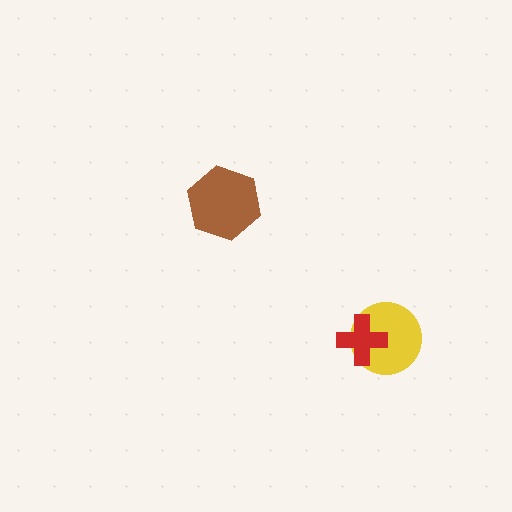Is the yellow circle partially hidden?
Yes, it is partially covered by another shape.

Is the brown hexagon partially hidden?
No, no other shape covers it.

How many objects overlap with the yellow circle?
1 object overlaps with the yellow circle.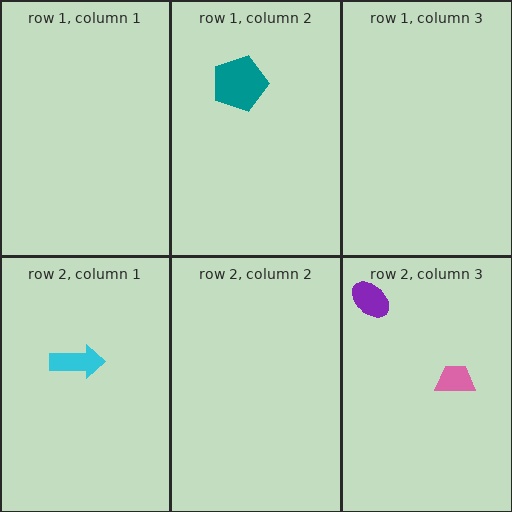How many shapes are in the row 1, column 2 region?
1.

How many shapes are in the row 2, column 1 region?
1.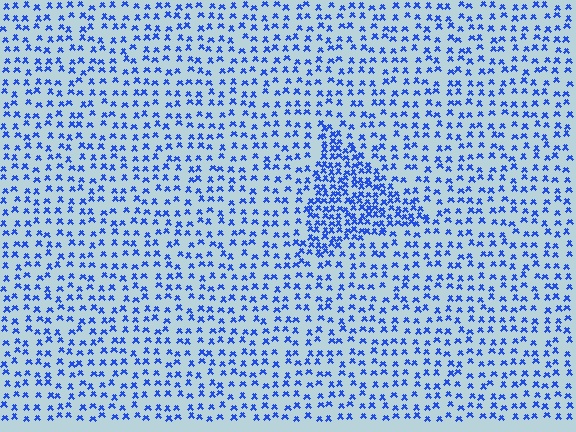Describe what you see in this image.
The image contains small blue elements arranged at two different densities. A triangle-shaped region is visible where the elements are more densely packed than the surrounding area.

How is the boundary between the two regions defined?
The boundary is defined by a change in element density (approximately 2.2x ratio). All elements are the same color, size, and shape.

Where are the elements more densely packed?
The elements are more densely packed inside the triangle boundary.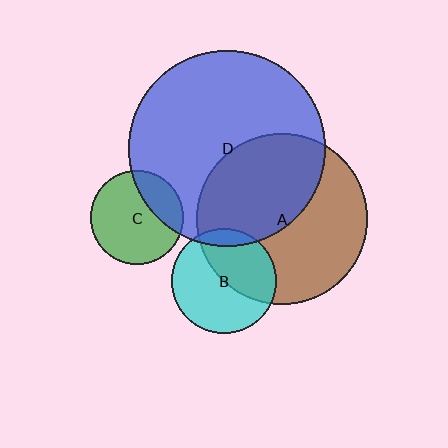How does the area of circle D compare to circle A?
Approximately 1.3 times.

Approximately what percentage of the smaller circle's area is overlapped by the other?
Approximately 25%.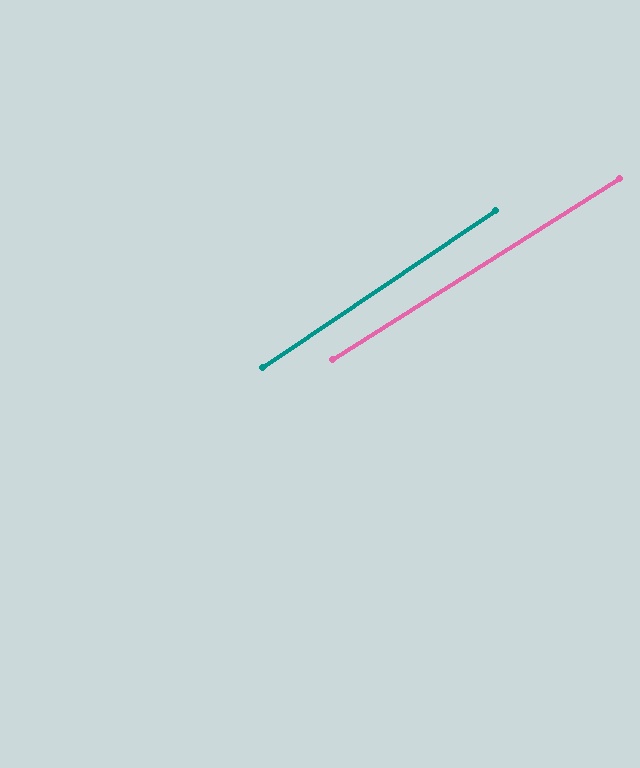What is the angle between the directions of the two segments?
Approximately 2 degrees.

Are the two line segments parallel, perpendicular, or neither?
Parallel — their directions differ by only 1.6°.